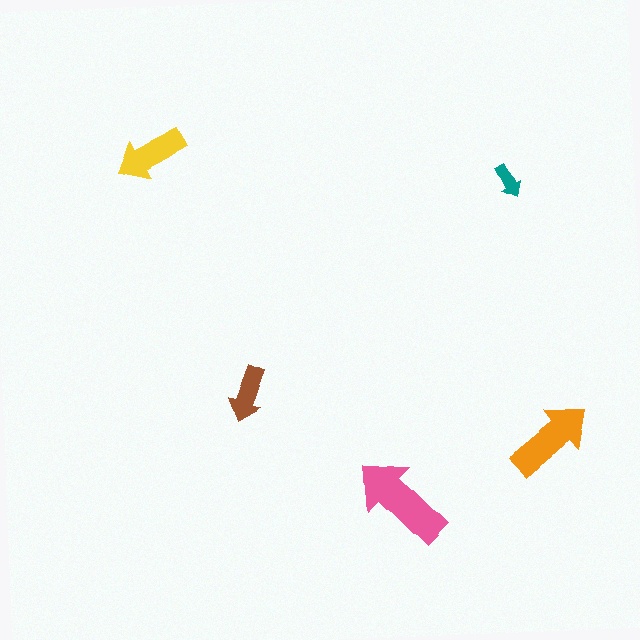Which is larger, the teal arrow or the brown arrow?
The brown one.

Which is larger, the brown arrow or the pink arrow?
The pink one.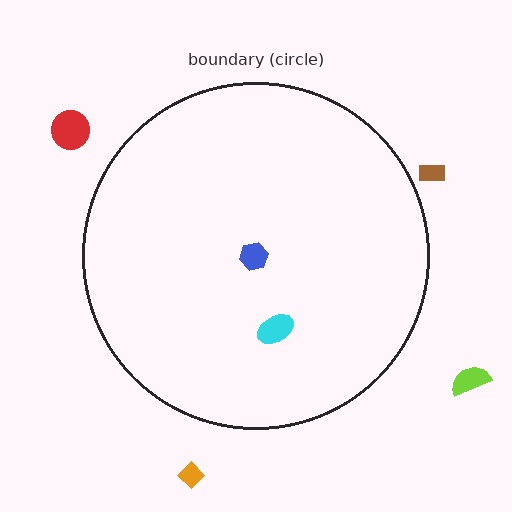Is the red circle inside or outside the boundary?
Outside.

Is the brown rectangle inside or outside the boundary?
Outside.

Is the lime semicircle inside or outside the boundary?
Outside.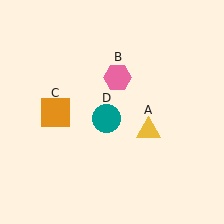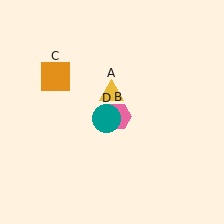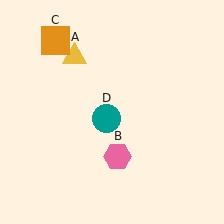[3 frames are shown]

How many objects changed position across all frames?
3 objects changed position: yellow triangle (object A), pink hexagon (object B), orange square (object C).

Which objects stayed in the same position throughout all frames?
Teal circle (object D) remained stationary.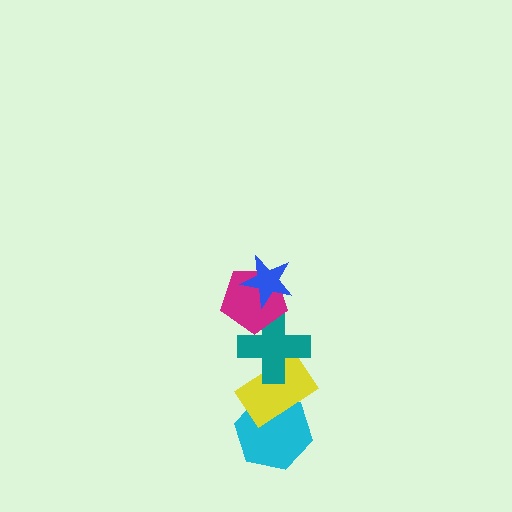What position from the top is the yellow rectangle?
The yellow rectangle is 4th from the top.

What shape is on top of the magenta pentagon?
The blue star is on top of the magenta pentagon.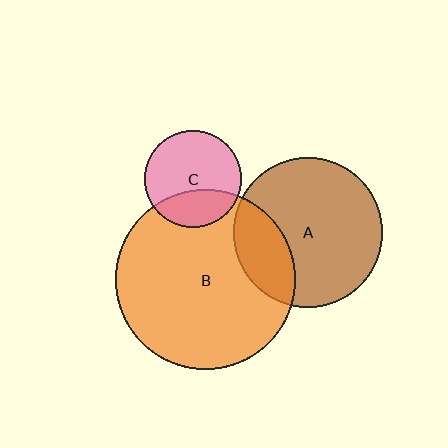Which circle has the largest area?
Circle B (orange).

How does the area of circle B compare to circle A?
Approximately 1.5 times.